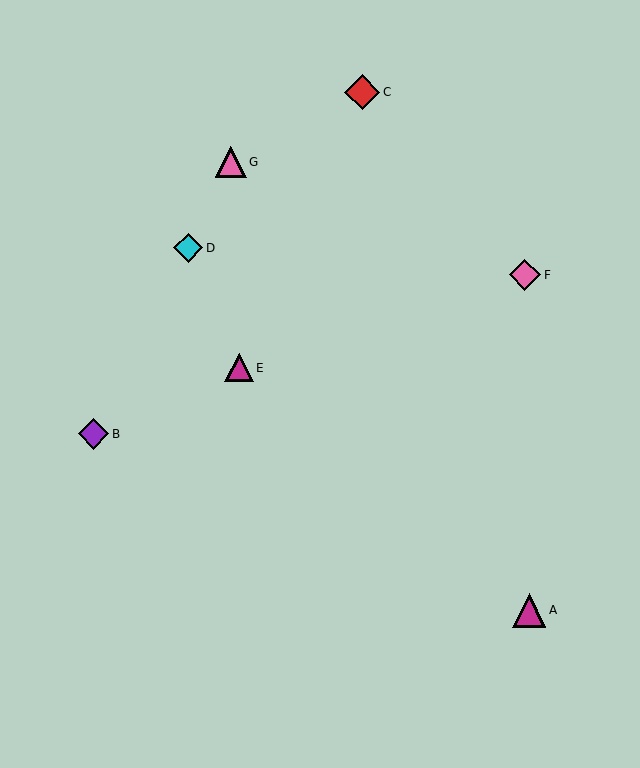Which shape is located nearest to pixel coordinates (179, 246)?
The cyan diamond (labeled D) at (188, 248) is nearest to that location.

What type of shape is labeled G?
Shape G is a pink triangle.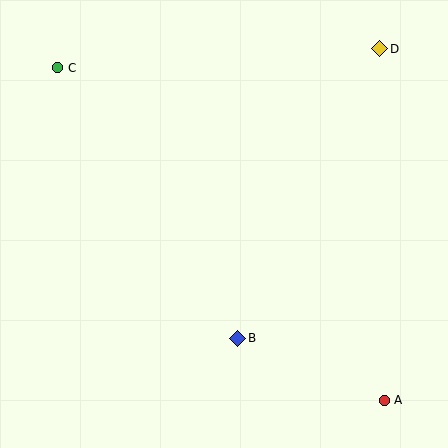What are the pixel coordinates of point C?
Point C is at (58, 68).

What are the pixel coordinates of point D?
Point D is at (380, 49).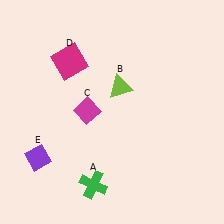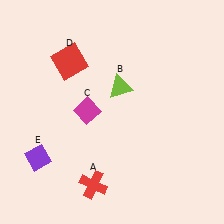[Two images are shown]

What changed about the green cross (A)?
In Image 1, A is green. In Image 2, it changed to red.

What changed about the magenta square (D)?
In Image 1, D is magenta. In Image 2, it changed to red.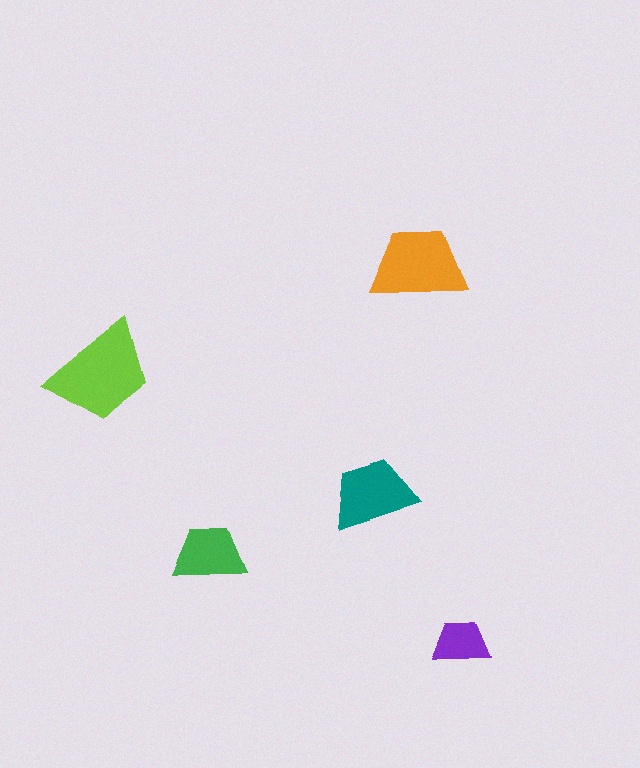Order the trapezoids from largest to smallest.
the lime one, the orange one, the teal one, the green one, the purple one.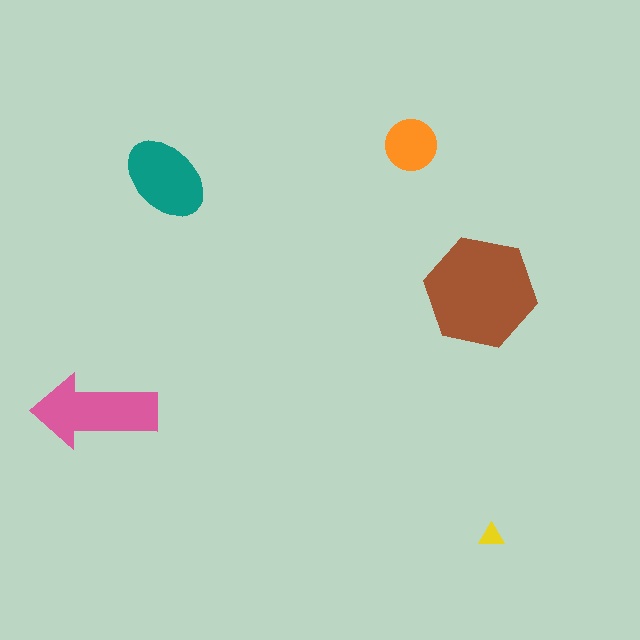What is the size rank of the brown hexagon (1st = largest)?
1st.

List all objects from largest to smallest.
The brown hexagon, the pink arrow, the teal ellipse, the orange circle, the yellow triangle.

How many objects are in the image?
There are 5 objects in the image.